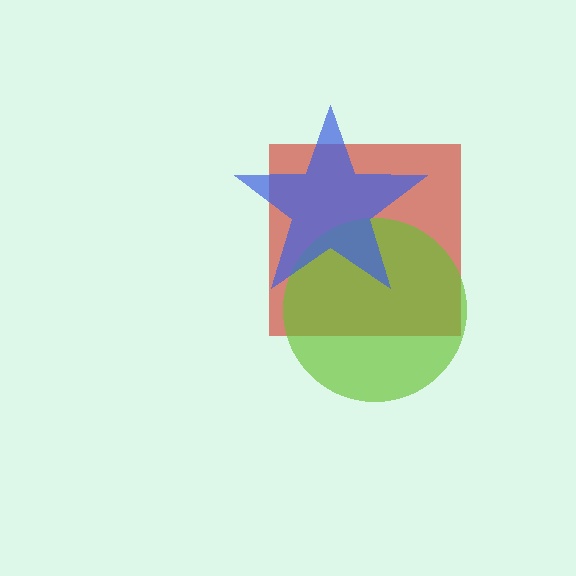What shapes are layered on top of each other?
The layered shapes are: a red square, a lime circle, a blue star.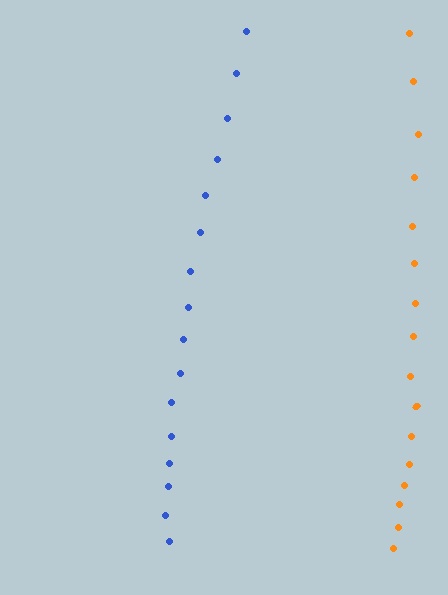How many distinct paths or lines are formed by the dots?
There are 2 distinct paths.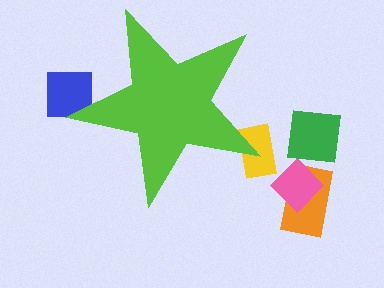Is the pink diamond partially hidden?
No, the pink diamond is fully visible.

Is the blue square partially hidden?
Yes, the blue square is partially hidden behind the lime star.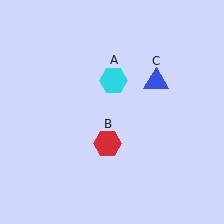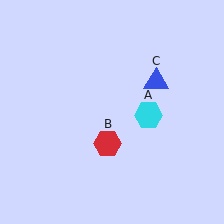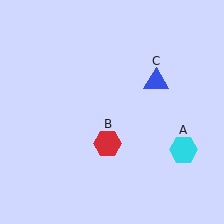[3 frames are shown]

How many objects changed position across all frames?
1 object changed position: cyan hexagon (object A).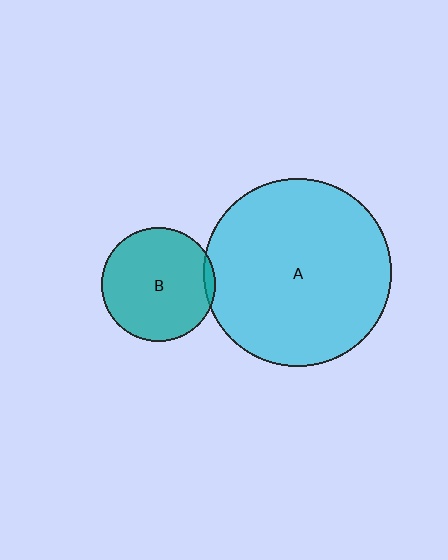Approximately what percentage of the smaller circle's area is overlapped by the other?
Approximately 5%.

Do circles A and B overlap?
Yes.